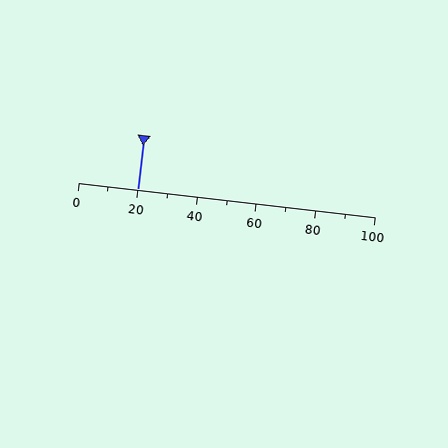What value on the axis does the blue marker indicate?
The marker indicates approximately 20.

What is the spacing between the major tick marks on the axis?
The major ticks are spaced 20 apart.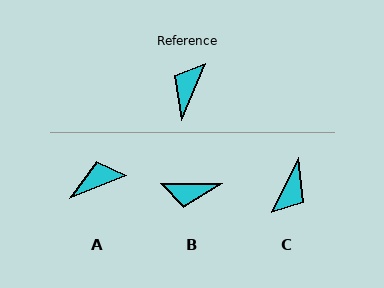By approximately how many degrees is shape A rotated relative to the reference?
Approximately 46 degrees clockwise.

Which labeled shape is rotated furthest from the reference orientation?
C, about 176 degrees away.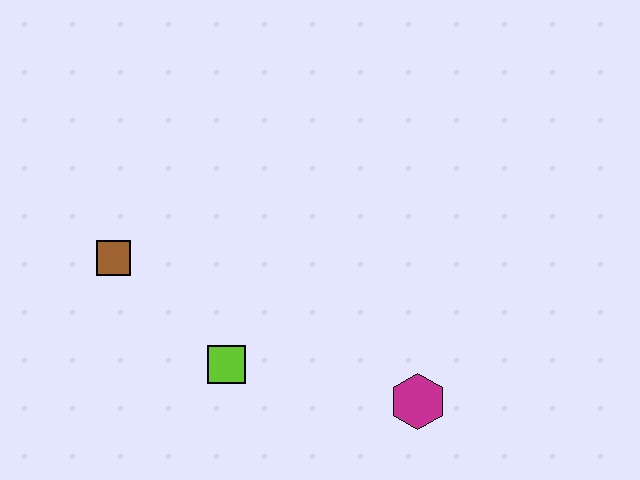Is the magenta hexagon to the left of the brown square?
No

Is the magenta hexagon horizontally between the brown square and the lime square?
No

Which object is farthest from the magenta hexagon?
The brown square is farthest from the magenta hexagon.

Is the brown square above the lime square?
Yes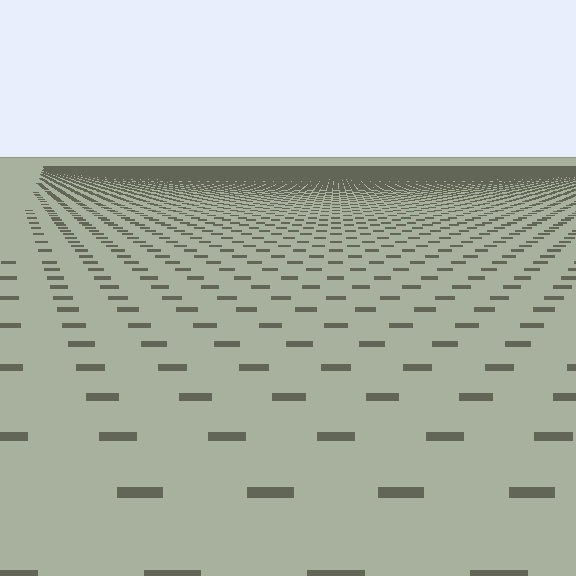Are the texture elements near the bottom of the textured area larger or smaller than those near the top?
Larger. Near the bottom, elements are closer to the viewer and appear at a bigger on-screen size.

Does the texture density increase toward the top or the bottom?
Density increases toward the top.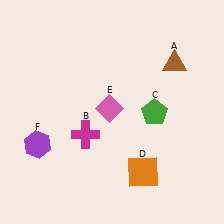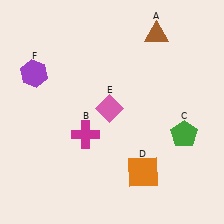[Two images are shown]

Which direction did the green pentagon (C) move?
The green pentagon (C) moved right.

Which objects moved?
The objects that moved are: the brown triangle (A), the green pentagon (C), the purple hexagon (F).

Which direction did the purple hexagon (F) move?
The purple hexagon (F) moved up.